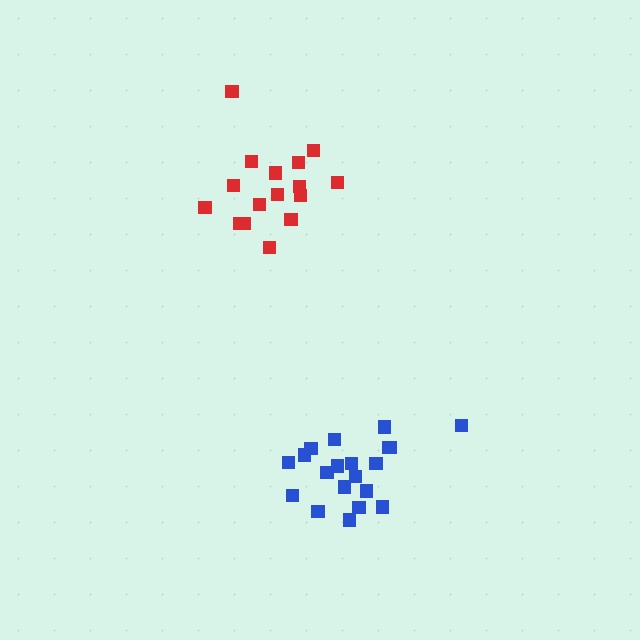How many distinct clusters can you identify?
There are 2 distinct clusters.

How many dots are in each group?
Group 1: 16 dots, Group 2: 20 dots (36 total).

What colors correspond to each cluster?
The clusters are colored: red, blue.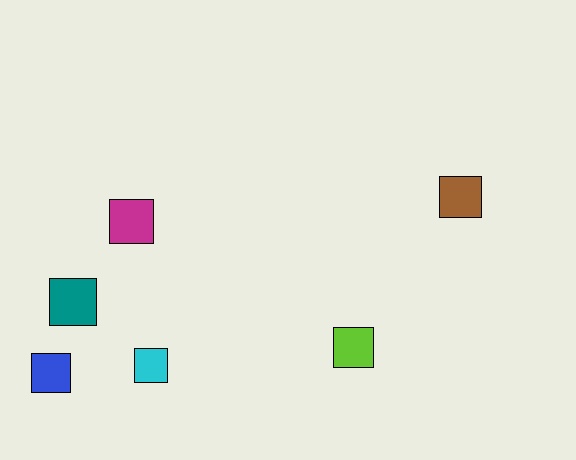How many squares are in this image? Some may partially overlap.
There are 6 squares.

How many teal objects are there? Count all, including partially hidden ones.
There is 1 teal object.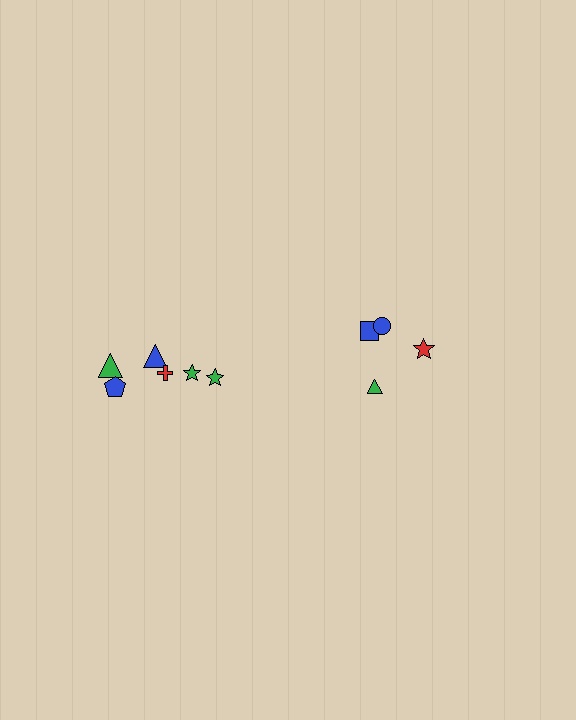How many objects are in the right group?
There are 4 objects.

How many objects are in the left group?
There are 6 objects.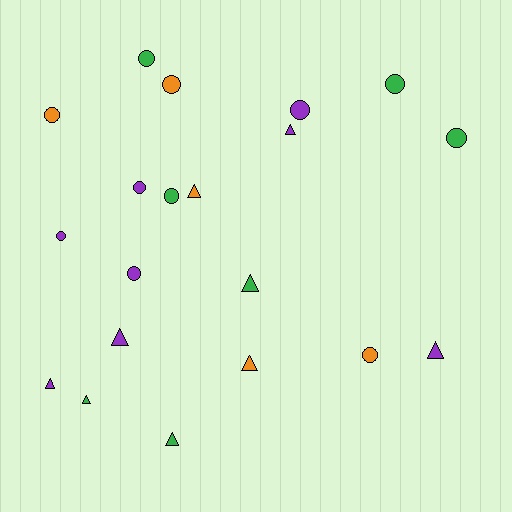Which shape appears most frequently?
Circle, with 11 objects.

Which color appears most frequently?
Purple, with 8 objects.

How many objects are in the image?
There are 20 objects.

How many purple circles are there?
There are 4 purple circles.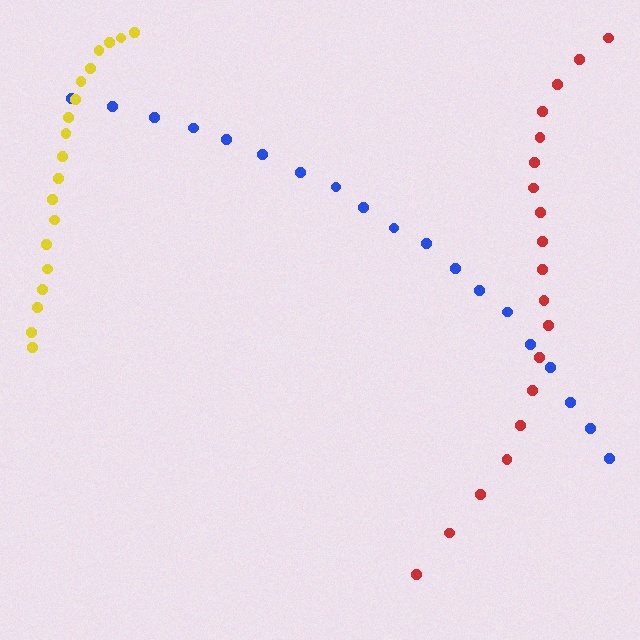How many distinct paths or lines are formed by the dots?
There are 3 distinct paths.